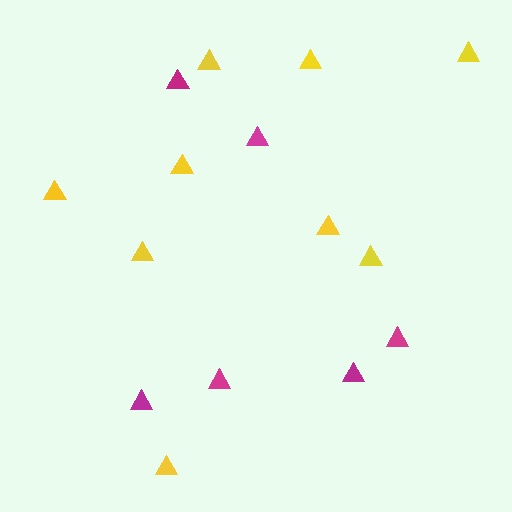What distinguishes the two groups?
There are 2 groups: one group of magenta triangles (6) and one group of yellow triangles (9).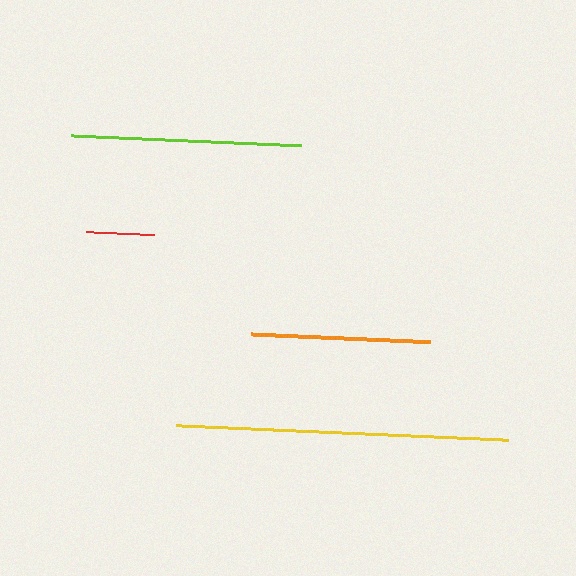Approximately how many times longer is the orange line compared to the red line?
The orange line is approximately 2.6 times the length of the red line.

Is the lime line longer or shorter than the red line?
The lime line is longer than the red line.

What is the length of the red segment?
The red segment is approximately 68 pixels long.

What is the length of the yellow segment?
The yellow segment is approximately 332 pixels long.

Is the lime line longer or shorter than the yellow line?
The yellow line is longer than the lime line.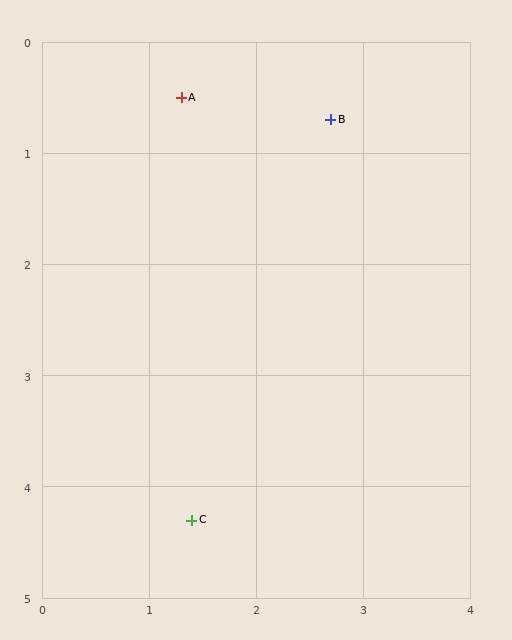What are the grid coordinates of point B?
Point B is at approximately (2.7, 0.7).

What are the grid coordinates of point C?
Point C is at approximately (1.4, 4.3).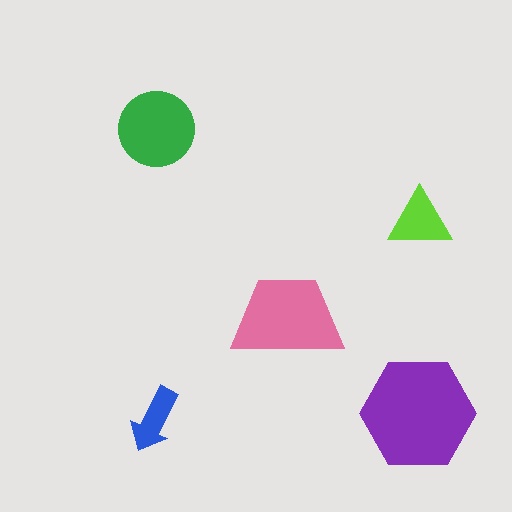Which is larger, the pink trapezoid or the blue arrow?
The pink trapezoid.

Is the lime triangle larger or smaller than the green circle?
Smaller.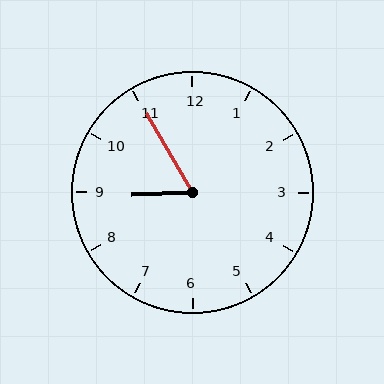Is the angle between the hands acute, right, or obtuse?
It is acute.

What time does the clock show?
8:55.